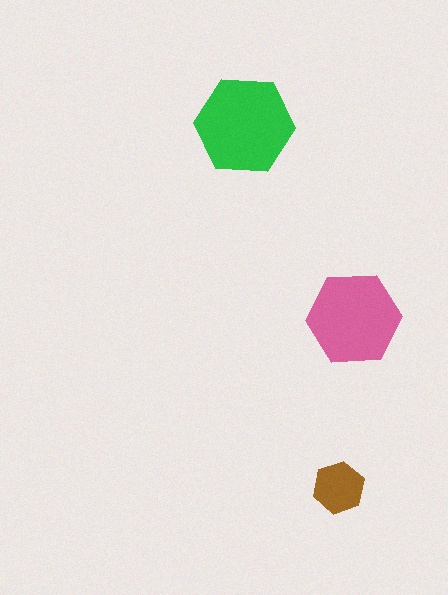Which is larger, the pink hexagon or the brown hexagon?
The pink one.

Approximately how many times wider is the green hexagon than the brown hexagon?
About 2 times wider.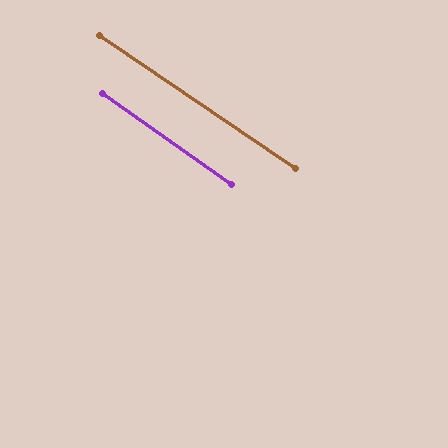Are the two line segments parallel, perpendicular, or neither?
Parallel — their directions differ by only 1.2°.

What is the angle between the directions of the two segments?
Approximately 1 degree.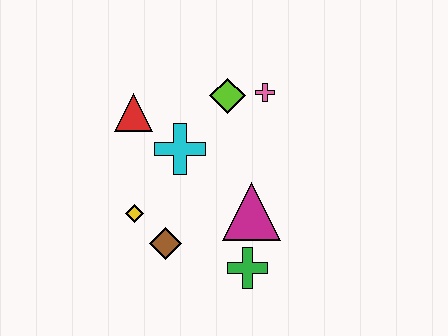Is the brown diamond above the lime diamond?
No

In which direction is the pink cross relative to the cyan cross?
The pink cross is to the right of the cyan cross.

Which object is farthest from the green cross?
The red triangle is farthest from the green cross.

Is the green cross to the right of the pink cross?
No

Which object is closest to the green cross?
The magenta triangle is closest to the green cross.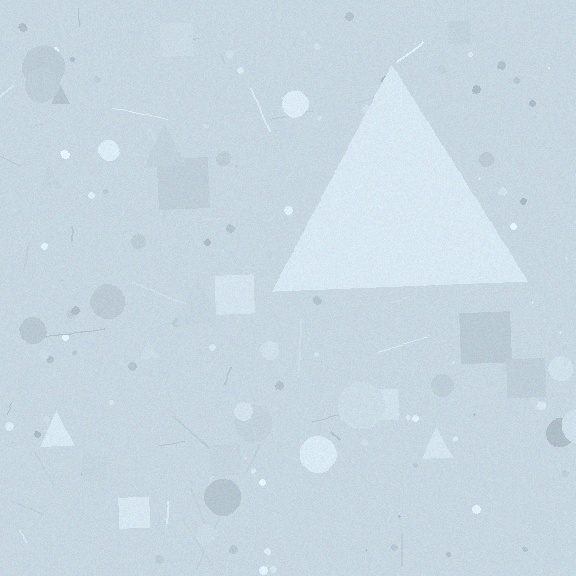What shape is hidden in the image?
A triangle is hidden in the image.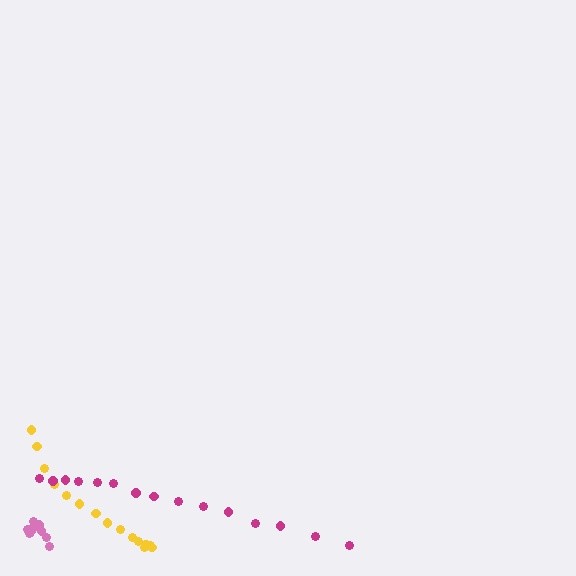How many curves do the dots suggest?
There are 3 distinct paths.